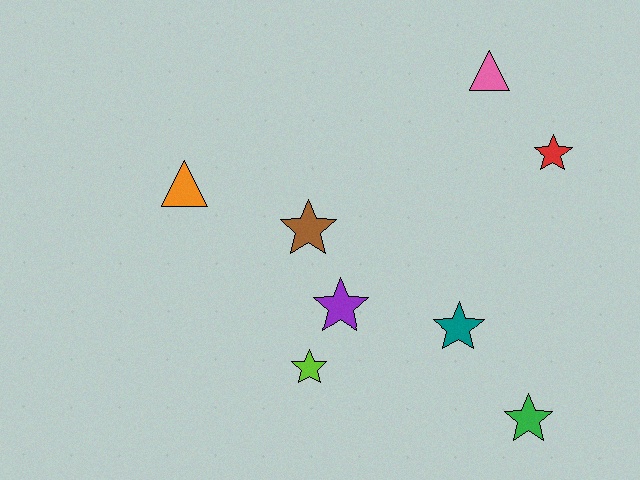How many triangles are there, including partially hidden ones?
There are 2 triangles.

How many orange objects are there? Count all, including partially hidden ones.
There is 1 orange object.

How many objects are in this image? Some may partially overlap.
There are 8 objects.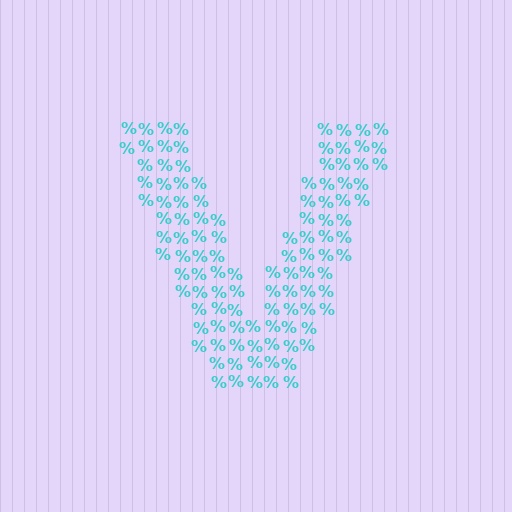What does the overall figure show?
The overall figure shows the letter V.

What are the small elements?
The small elements are percent signs.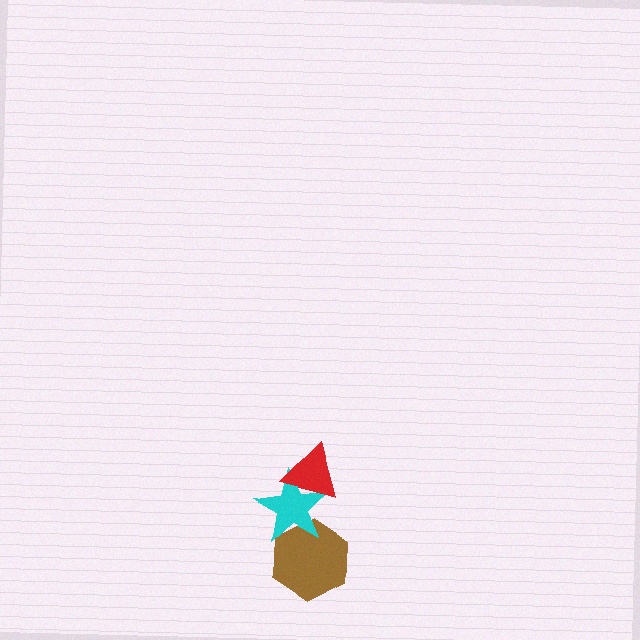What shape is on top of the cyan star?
The red triangle is on top of the cyan star.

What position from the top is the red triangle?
The red triangle is 1st from the top.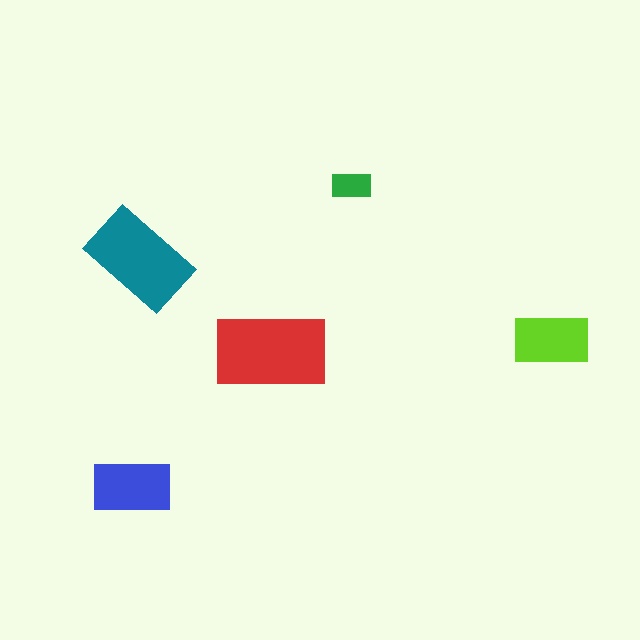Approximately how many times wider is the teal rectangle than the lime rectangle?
About 1.5 times wider.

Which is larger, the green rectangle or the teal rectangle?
The teal one.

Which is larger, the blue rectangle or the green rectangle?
The blue one.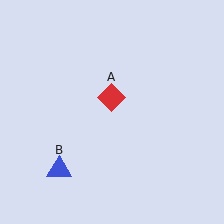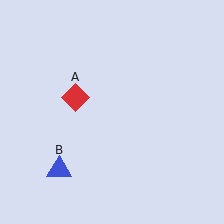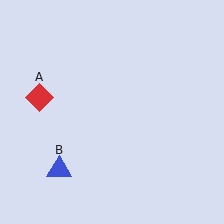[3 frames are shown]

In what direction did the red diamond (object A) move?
The red diamond (object A) moved left.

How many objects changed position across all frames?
1 object changed position: red diamond (object A).